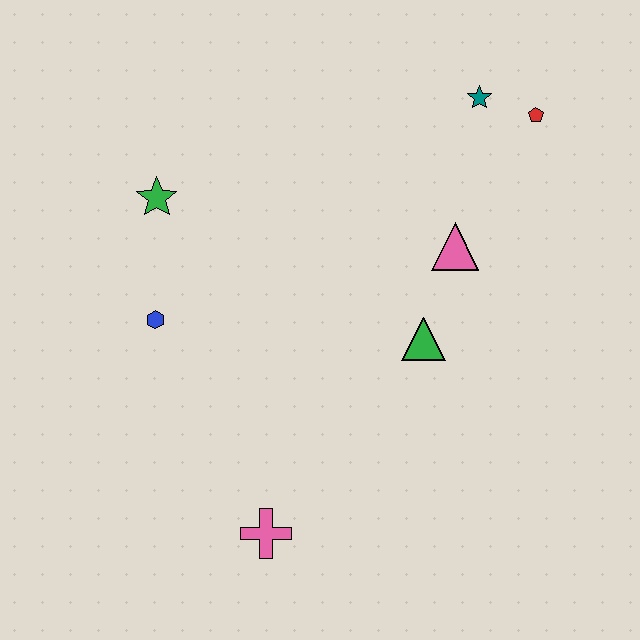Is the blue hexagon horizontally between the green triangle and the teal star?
No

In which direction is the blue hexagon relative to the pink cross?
The blue hexagon is above the pink cross.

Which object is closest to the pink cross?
The blue hexagon is closest to the pink cross.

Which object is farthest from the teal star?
The pink cross is farthest from the teal star.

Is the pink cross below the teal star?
Yes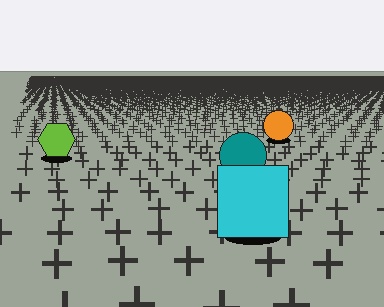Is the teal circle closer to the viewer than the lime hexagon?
Yes. The teal circle is closer — you can tell from the texture gradient: the ground texture is coarser near it.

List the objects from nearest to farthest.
From nearest to farthest: the cyan square, the teal circle, the lime hexagon, the orange circle.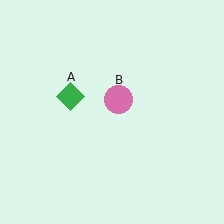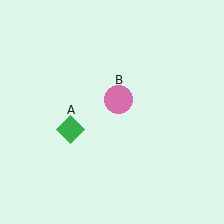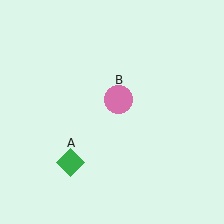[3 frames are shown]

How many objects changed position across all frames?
1 object changed position: green diamond (object A).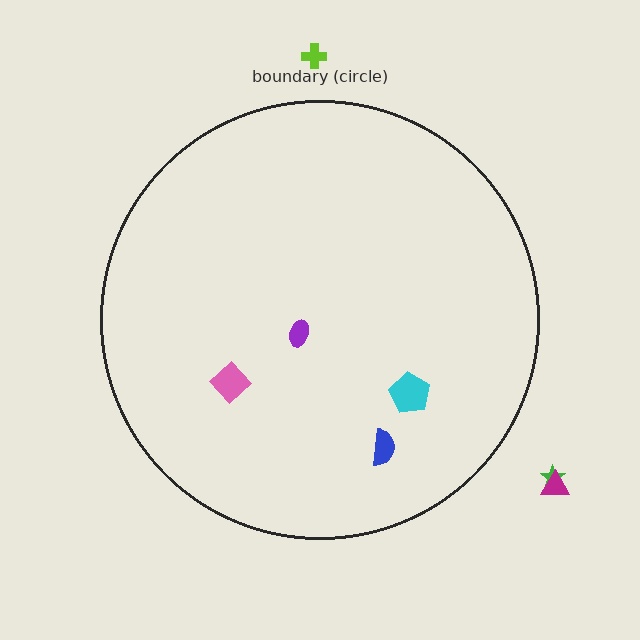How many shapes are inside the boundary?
4 inside, 3 outside.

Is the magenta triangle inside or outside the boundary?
Outside.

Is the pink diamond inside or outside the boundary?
Inside.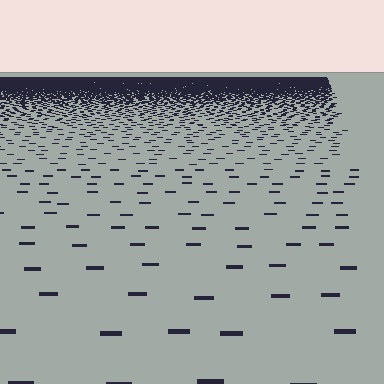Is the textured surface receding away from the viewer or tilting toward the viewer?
The surface is receding away from the viewer. Texture elements get smaller and denser toward the top.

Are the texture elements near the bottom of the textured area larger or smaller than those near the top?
Larger. Near the bottom, elements are closer to the viewer and appear at a bigger on-screen size.